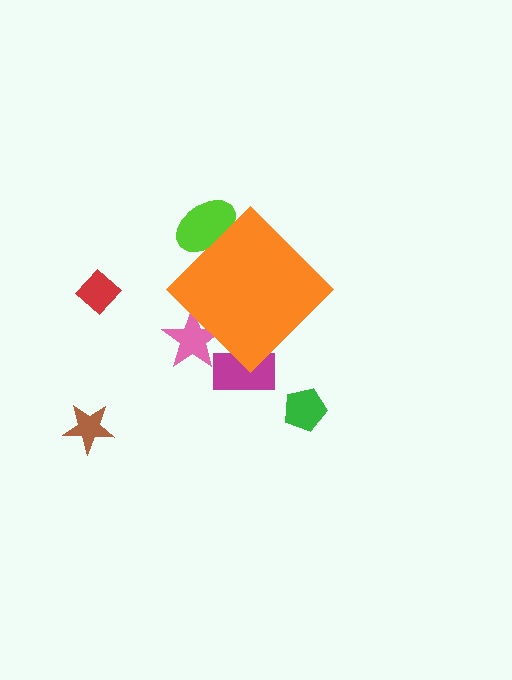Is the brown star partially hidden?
No, the brown star is fully visible.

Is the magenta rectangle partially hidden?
Yes, the magenta rectangle is partially hidden behind the orange diamond.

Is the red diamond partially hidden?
No, the red diamond is fully visible.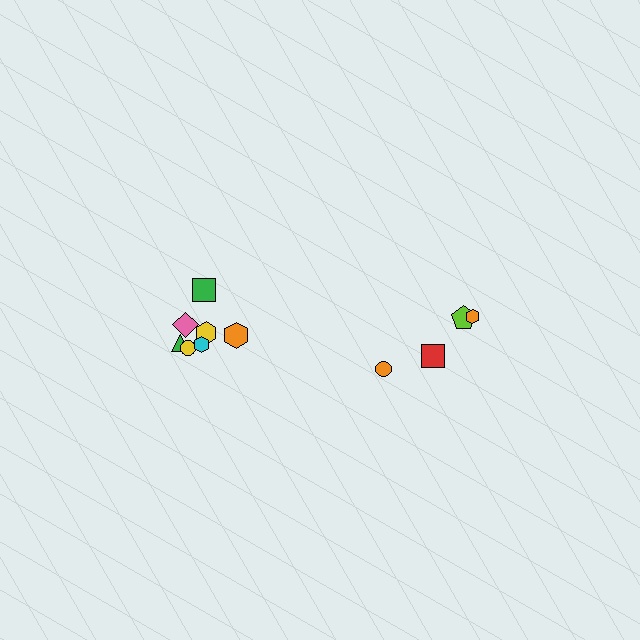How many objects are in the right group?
There are 4 objects.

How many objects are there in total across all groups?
There are 11 objects.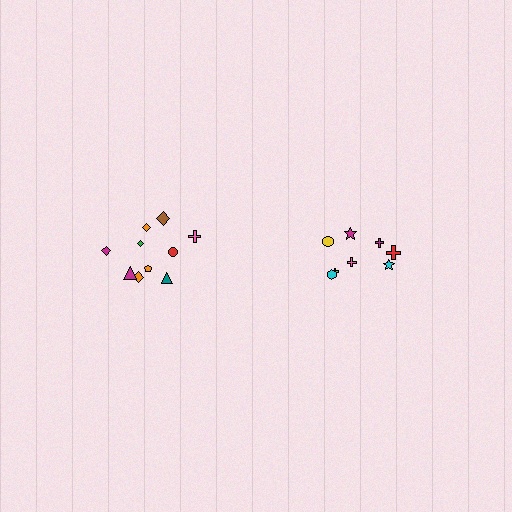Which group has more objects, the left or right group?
The left group.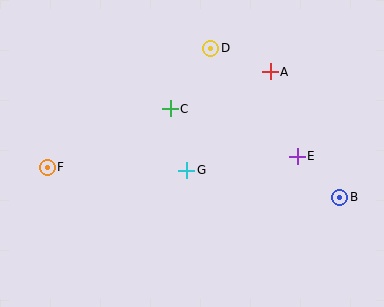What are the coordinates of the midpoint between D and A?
The midpoint between D and A is at (241, 60).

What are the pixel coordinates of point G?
Point G is at (187, 170).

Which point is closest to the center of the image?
Point G at (187, 170) is closest to the center.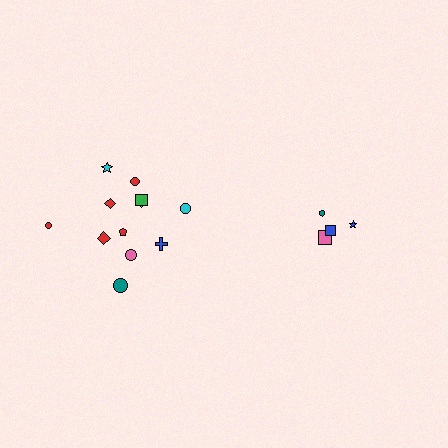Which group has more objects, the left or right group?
The left group.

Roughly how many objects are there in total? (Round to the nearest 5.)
Roughly 15 objects in total.